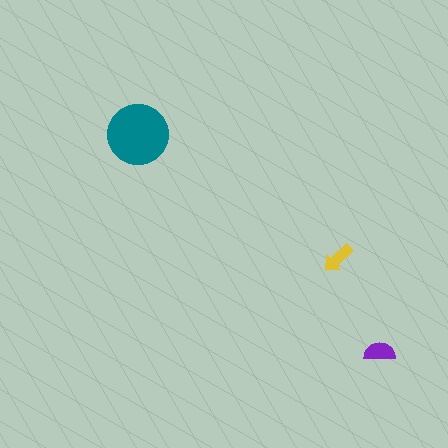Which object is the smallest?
The yellow arrow.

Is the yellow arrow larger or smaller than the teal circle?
Smaller.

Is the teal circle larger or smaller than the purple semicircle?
Larger.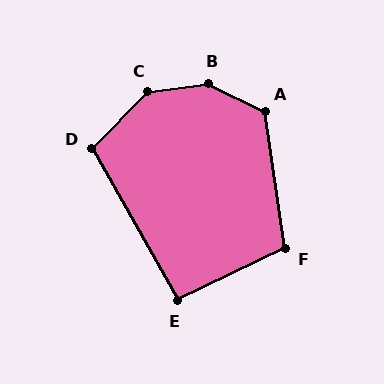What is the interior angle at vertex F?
Approximately 107 degrees (obtuse).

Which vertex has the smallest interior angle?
E, at approximately 94 degrees.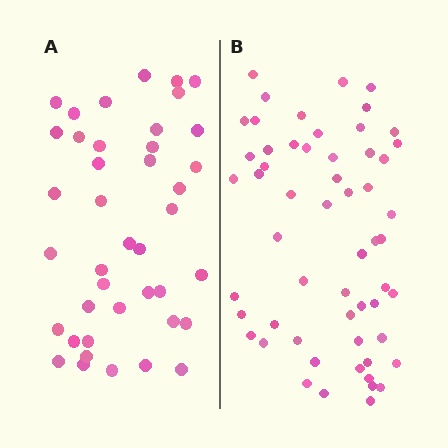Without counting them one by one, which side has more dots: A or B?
Region B (the right region) has more dots.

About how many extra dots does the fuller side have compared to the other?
Region B has approximately 15 more dots than region A.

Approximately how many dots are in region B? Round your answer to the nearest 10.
About 60 dots. (The exact count is 57, which rounds to 60.)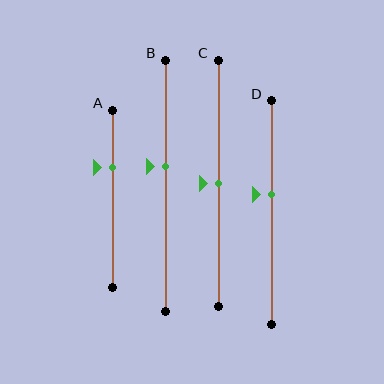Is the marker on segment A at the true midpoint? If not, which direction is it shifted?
No, the marker on segment A is shifted upward by about 18% of the segment length.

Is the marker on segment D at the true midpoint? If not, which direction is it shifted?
No, the marker on segment D is shifted upward by about 8% of the segment length.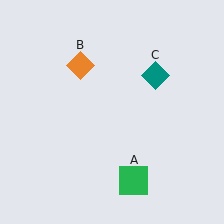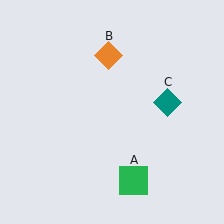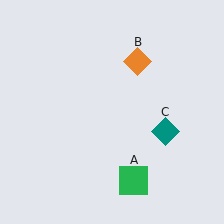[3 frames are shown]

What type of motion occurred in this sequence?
The orange diamond (object B), teal diamond (object C) rotated clockwise around the center of the scene.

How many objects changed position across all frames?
2 objects changed position: orange diamond (object B), teal diamond (object C).